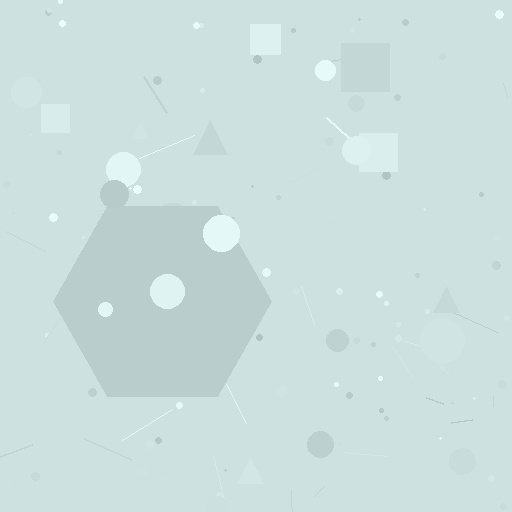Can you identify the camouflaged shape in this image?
The camouflaged shape is a hexagon.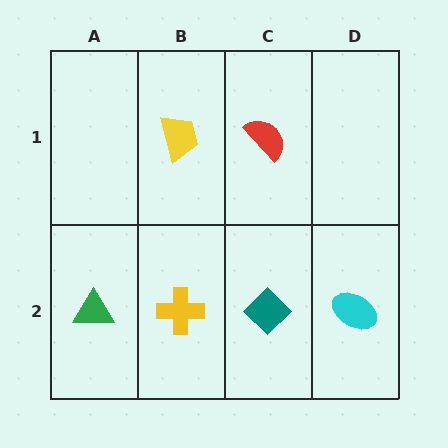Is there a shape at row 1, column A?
No, that cell is empty.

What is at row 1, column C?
A red semicircle.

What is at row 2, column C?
A teal diamond.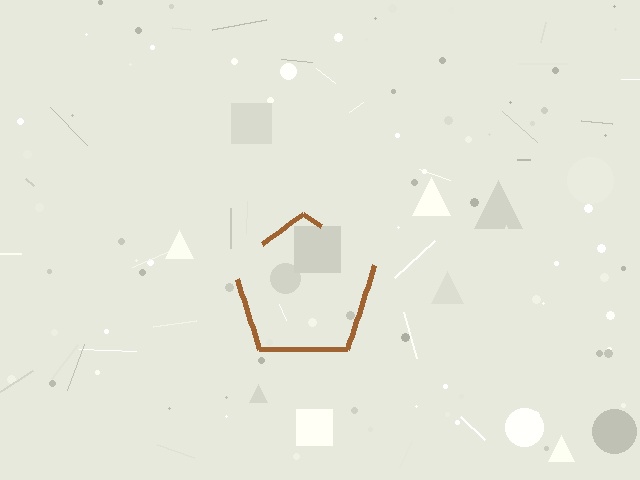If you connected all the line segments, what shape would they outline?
They would outline a pentagon.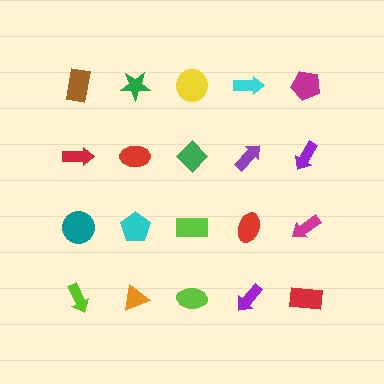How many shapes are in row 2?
5 shapes.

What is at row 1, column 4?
A cyan arrow.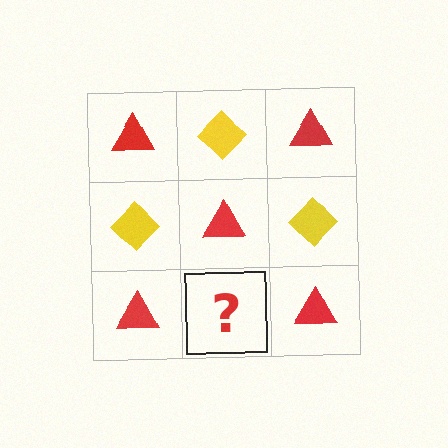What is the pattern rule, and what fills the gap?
The rule is that it alternates red triangle and yellow diamond in a checkerboard pattern. The gap should be filled with a yellow diamond.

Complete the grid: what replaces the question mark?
The question mark should be replaced with a yellow diamond.